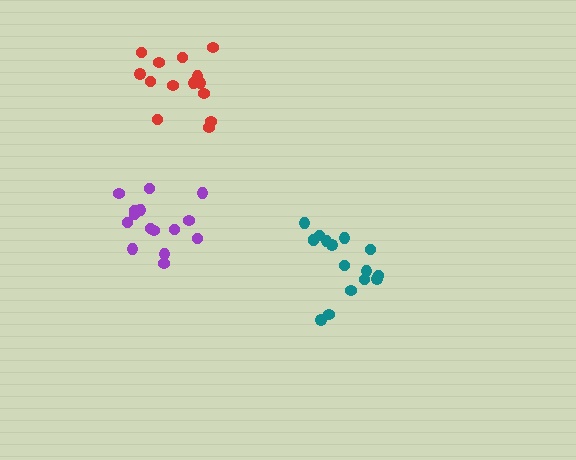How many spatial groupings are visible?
There are 3 spatial groupings.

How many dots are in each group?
Group 1: 14 dots, Group 2: 15 dots, Group 3: 16 dots (45 total).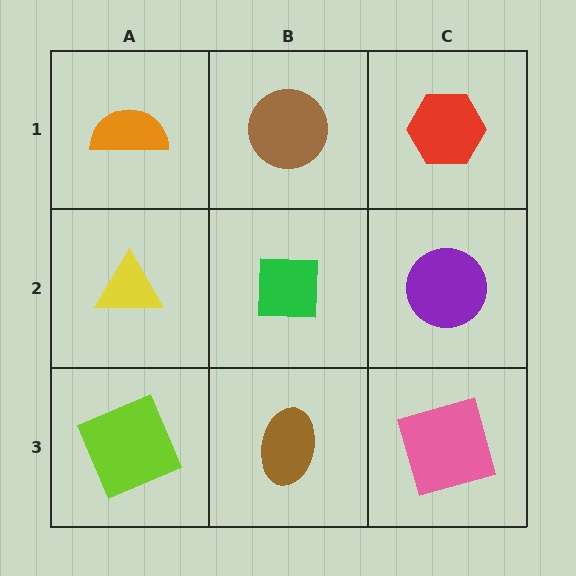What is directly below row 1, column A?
A yellow triangle.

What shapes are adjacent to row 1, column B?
A green square (row 2, column B), an orange semicircle (row 1, column A), a red hexagon (row 1, column C).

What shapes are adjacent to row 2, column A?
An orange semicircle (row 1, column A), a lime square (row 3, column A), a green square (row 2, column B).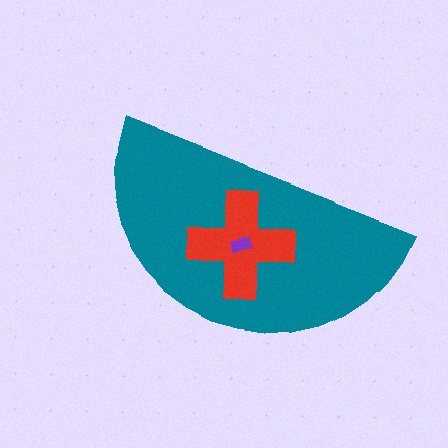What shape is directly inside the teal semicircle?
The red cross.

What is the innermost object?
The purple rectangle.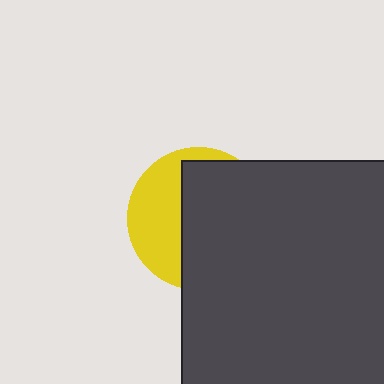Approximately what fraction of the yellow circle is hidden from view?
Roughly 62% of the yellow circle is hidden behind the dark gray rectangle.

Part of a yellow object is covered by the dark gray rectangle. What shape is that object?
It is a circle.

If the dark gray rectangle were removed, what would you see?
You would see the complete yellow circle.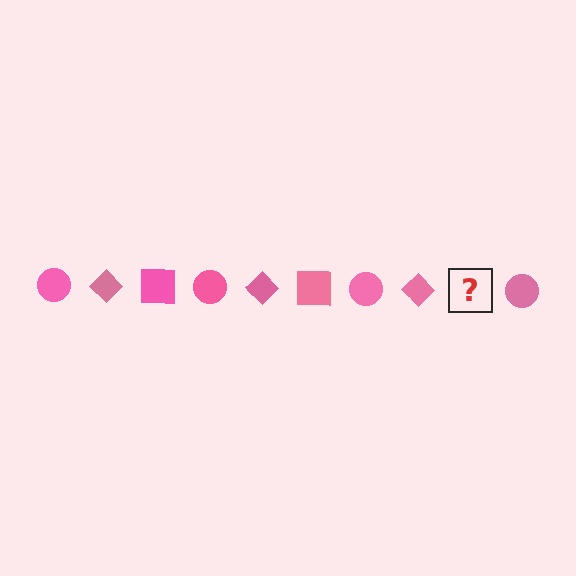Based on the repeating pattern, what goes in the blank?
The blank should be a pink square.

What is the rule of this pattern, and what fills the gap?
The rule is that the pattern cycles through circle, diamond, square shapes in pink. The gap should be filled with a pink square.